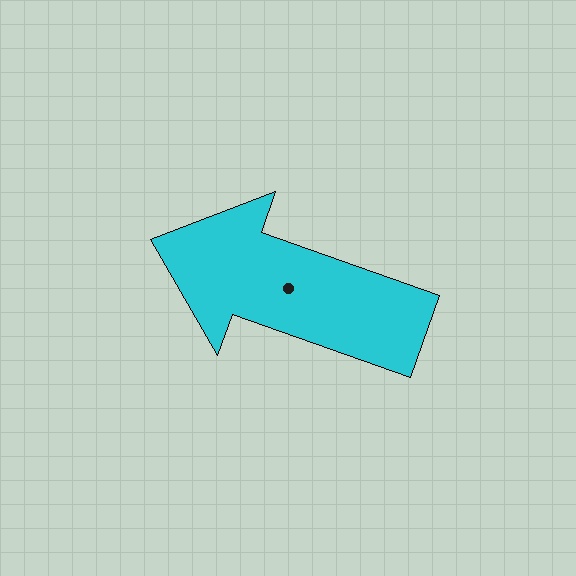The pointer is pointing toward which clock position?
Roughly 10 o'clock.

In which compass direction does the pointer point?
West.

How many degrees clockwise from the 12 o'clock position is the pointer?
Approximately 289 degrees.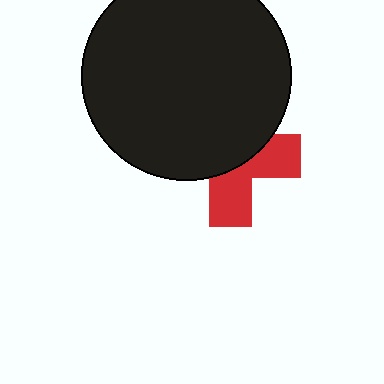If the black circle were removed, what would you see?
You would see the complete red cross.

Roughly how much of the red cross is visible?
A small part of it is visible (roughly 41%).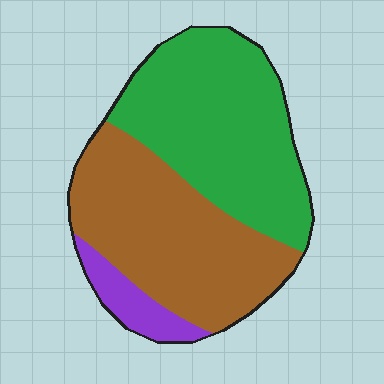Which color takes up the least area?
Purple, at roughly 10%.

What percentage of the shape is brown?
Brown covers 45% of the shape.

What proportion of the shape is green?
Green takes up about one half (1/2) of the shape.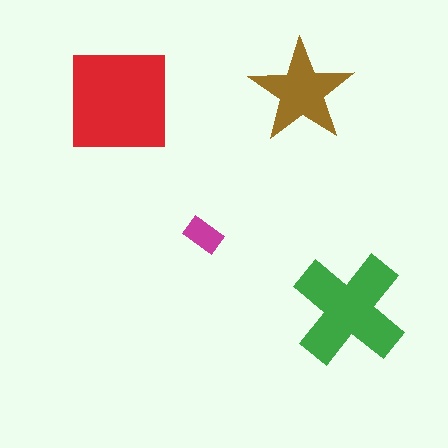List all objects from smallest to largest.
The magenta rectangle, the brown star, the green cross, the red square.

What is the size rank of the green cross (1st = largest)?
2nd.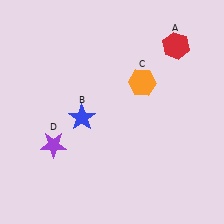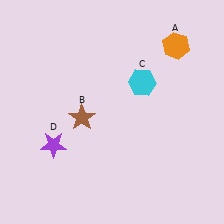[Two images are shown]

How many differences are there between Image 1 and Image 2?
There are 3 differences between the two images.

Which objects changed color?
A changed from red to orange. B changed from blue to brown. C changed from orange to cyan.